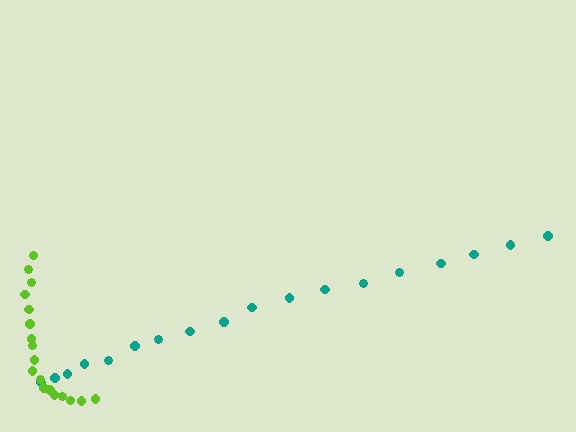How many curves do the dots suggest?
There are 2 distinct paths.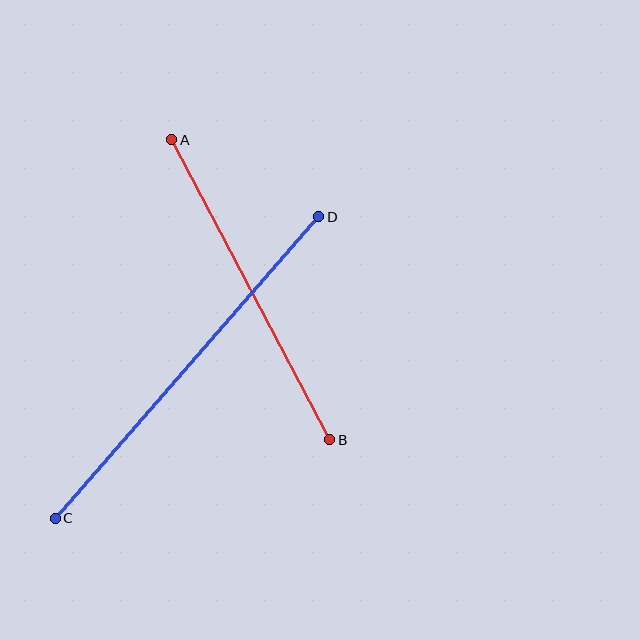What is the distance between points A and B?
The distance is approximately 339 pixels.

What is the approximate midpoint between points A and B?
The midpoint is at approximately (251, 290) pixels.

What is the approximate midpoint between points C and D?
The midpoint is at approximately (187, 368) pixels.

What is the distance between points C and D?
The distance is approximately 401 pixels.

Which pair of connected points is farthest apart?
Points C and D are farthest apart.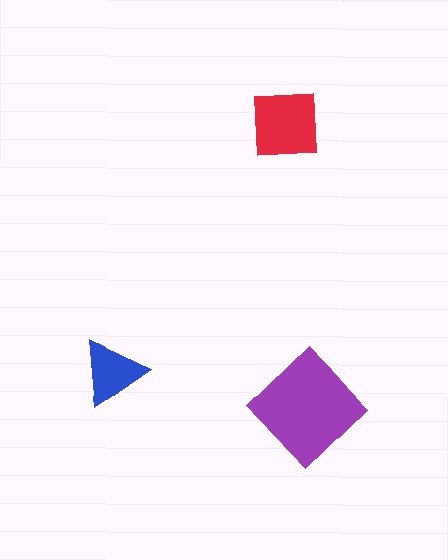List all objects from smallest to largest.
The blue triangle, the red square, the purple diamond.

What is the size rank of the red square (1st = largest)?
2nd.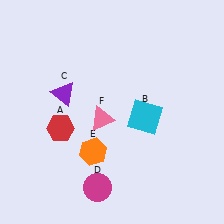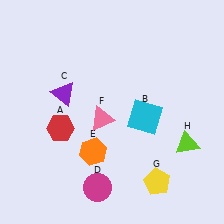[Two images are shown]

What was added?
A yellow pentagon (G), a lime triangle (H) were added in Image 2.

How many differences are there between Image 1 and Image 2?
There are 2 differences between the two images.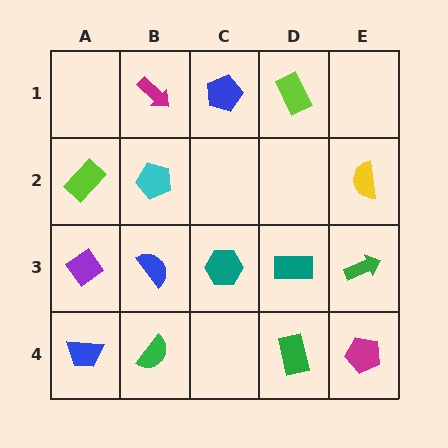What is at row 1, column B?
A magenta arrow.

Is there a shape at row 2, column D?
No, that cell is empty.